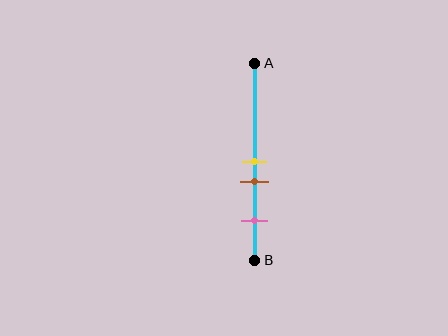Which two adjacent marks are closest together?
The yellow and brown marks are the closest adjacent pair.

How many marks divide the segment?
There are 3 marks dividing the segment.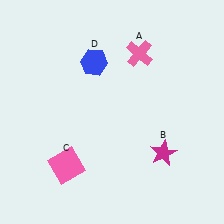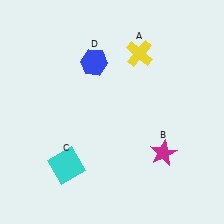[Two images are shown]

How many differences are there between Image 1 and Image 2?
There are 2 differences between the two images.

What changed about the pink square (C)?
In Image 1, C is pink. In Image 2, it changed to cyan.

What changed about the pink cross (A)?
In Image 1, A is pink. In Image 2, it changed to yellow.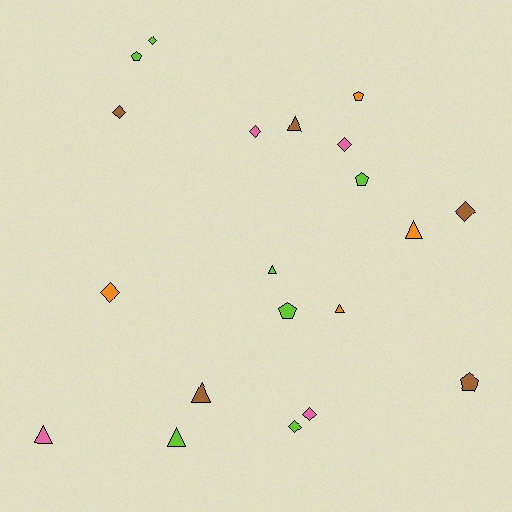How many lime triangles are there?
There are 2 lime triangles.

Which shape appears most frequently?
Diamond, with 8 objects.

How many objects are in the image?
There are 20 objects.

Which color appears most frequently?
Lime, with 7 objects.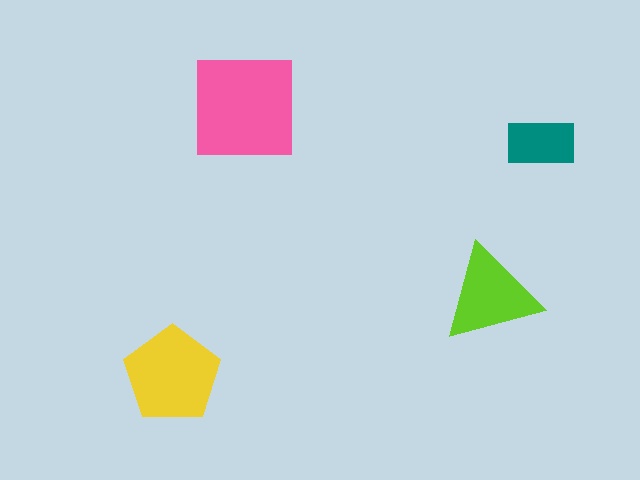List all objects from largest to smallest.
The pink square, the yellow pentagon, the lime triangle, the teal rectangle.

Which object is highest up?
The pink square is topmost.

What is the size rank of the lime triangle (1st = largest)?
3rd.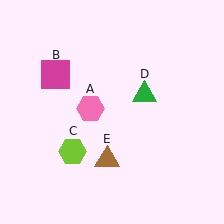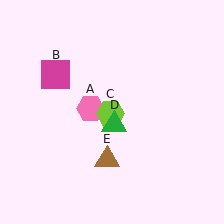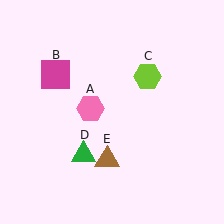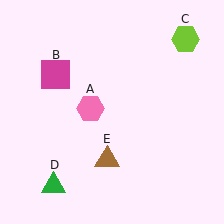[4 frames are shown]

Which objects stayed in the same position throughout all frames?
Pink hexagon (object A) and magenta square (object B) and brown triangle (object E) remained stationary.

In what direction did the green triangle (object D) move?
The green triangle (object D) moved down and to the left.